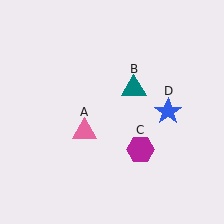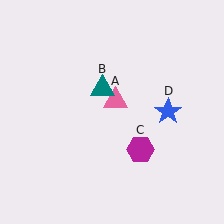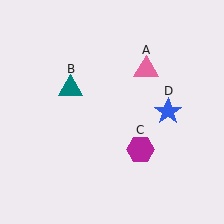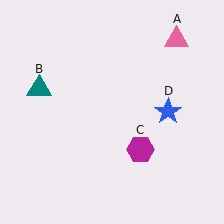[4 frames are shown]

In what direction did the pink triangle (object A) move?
The pink triangle (object A) moved up and to the right.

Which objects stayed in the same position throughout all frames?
Magenta hexagon (object C) and blue star (object D) remained stationary.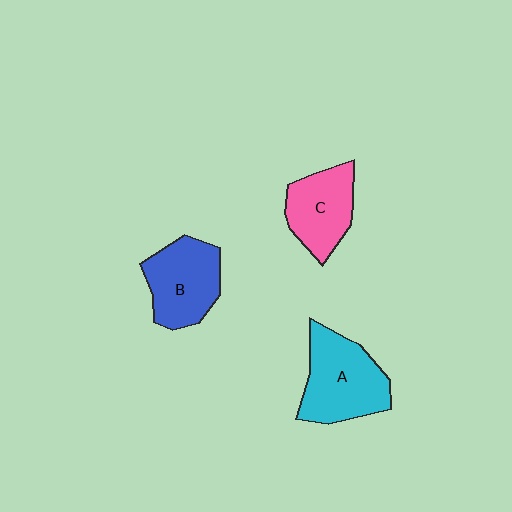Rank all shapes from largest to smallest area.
From largest to smallest: A (cyan), B (blue), C (pink).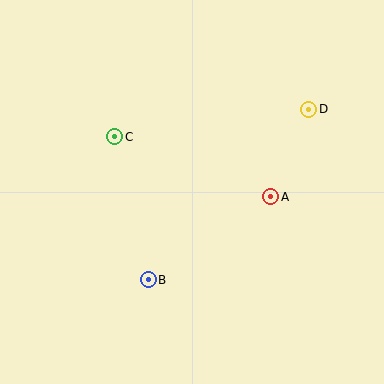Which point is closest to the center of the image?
Point A at (271, 197) is closest to the center.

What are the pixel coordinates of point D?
Point D is at (309, 109).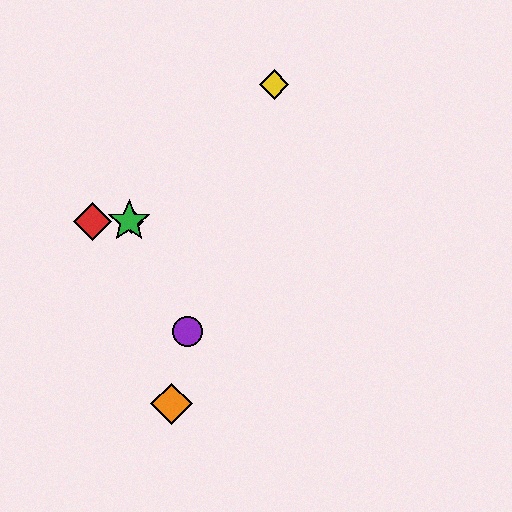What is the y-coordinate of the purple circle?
The purple circle is at y≈332.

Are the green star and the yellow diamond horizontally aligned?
No, the green star is at y≈221 and the yellow diamond is at y≈84.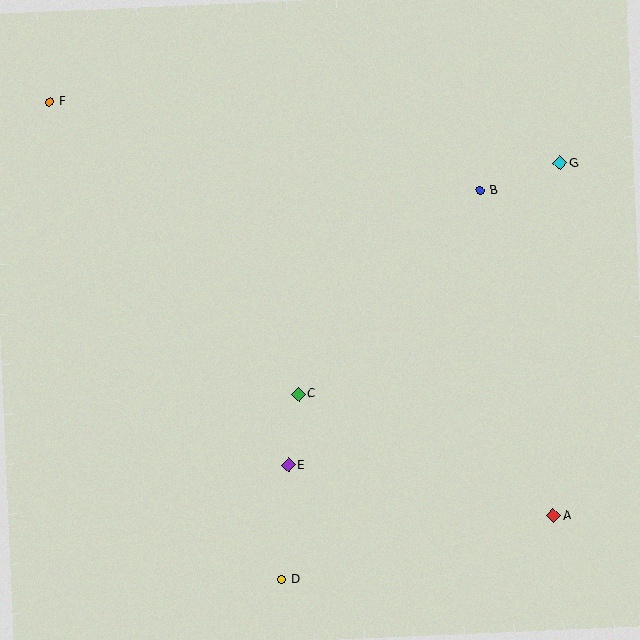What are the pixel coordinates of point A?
Point A is at (553, 516).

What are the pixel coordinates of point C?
Point C is at (298, 394).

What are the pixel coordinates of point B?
Point B is at (480, 191).